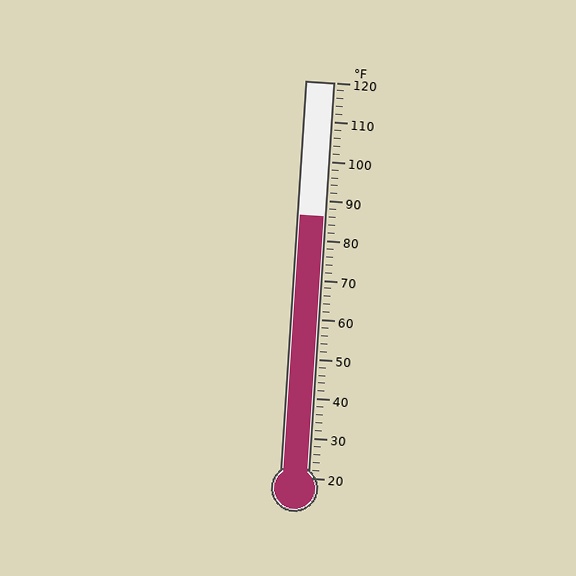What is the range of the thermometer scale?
The thermometer scale ranges from 20°F to 120°F.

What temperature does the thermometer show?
The thermometer shows approximately 86°F.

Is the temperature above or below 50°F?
The temperature is above 50°F.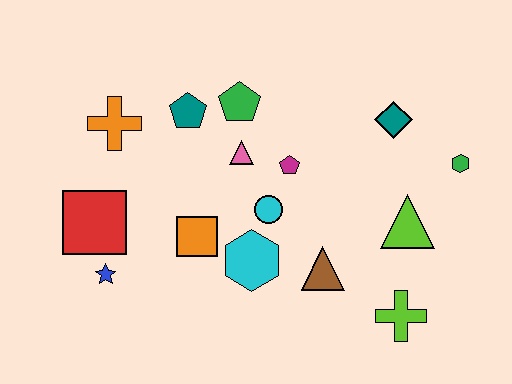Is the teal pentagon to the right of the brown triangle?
No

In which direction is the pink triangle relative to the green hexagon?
The pink triangle is to the left of the green hexagon.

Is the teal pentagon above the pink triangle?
Yes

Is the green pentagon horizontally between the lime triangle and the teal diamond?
No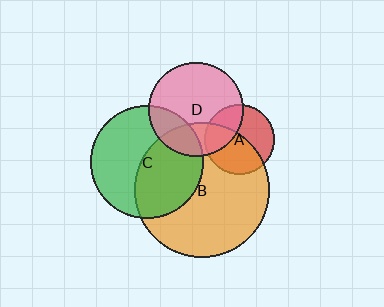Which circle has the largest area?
Circle B (orange).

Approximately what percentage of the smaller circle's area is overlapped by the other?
Approximately 25%.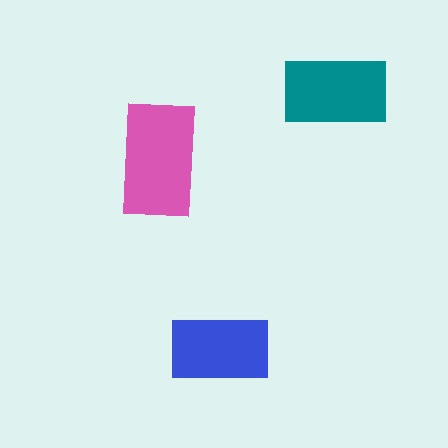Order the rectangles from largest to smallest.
the pink one, the teal one, the blue one.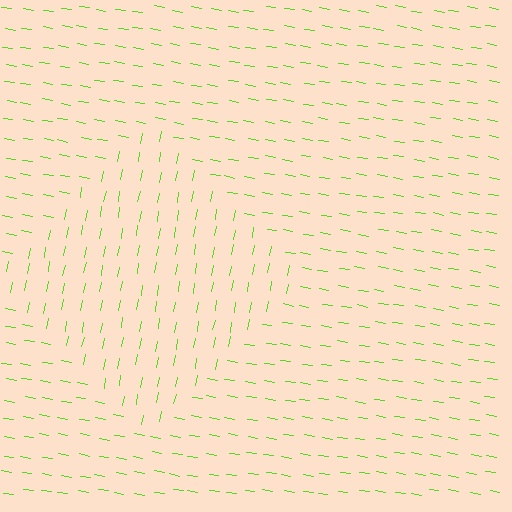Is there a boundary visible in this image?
Yes, there is a texture boundary formed by a change in line orientation.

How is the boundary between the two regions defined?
The boundary is defined purely by a change in line orientation (approximately 89 degrees difference). All lines are the same color and thickness.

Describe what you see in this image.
The image is filled with small lime line segments. A diamond region in the image has lines oriented differently from the surrounding lines, creating a visible texture boundary.